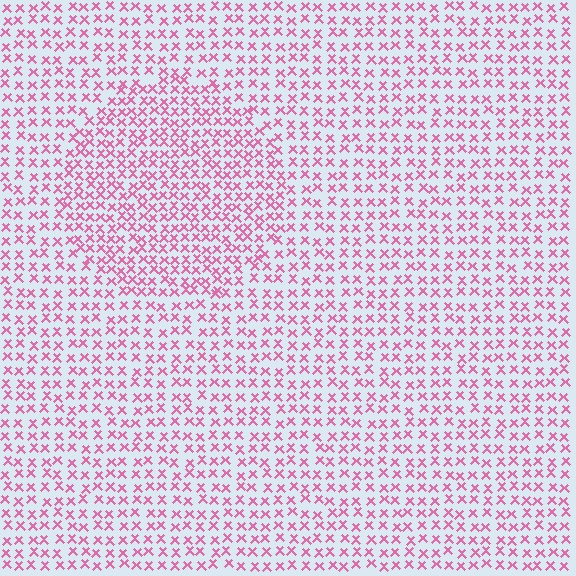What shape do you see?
I see a circle.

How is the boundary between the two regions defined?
The boundary is defined by a change in element density (approximately 1.5x ratio). All elements are the same color, size, and shape.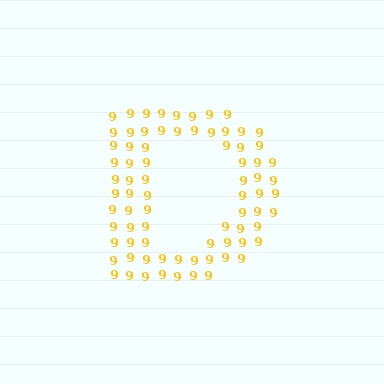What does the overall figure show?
The overall figure shows the letter D.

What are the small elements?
The small elements are digit 9's.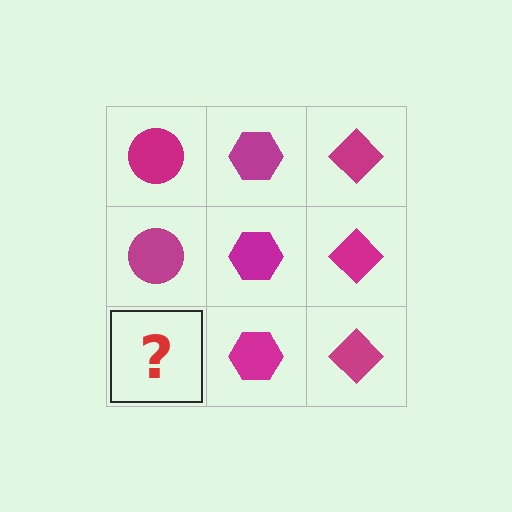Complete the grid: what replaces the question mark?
The question mark should be replaced with a magenta circle.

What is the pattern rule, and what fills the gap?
The rule is that each column has a consistent shape. The gap should be filled with a magenta circle.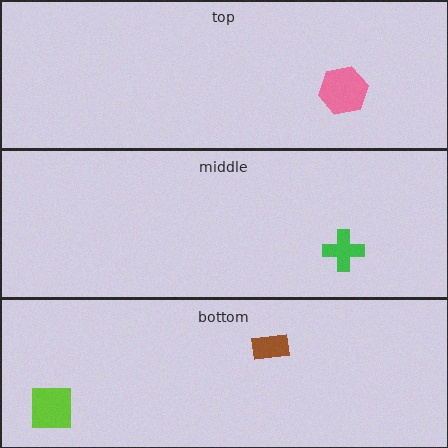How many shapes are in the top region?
1.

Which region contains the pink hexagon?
The top region.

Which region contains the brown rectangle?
The bottom region.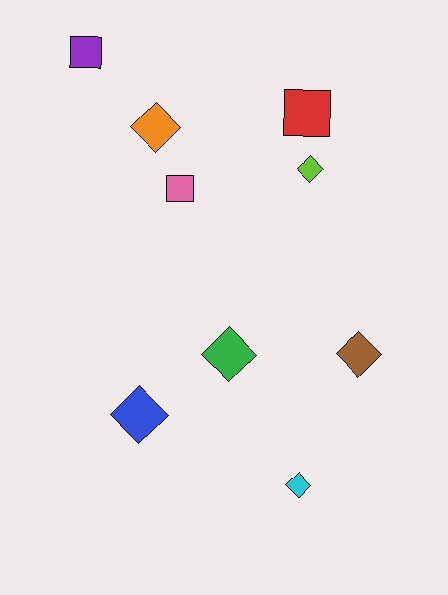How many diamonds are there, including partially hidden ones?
There are 6 diamonds.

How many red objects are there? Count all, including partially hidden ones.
There is 1 red object.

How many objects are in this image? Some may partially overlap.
There are 9 objects.